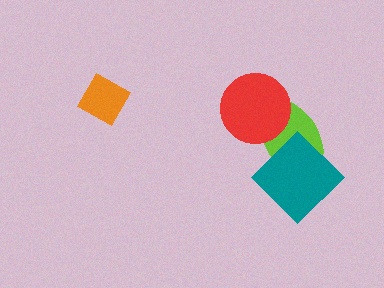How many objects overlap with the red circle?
1 object overlaps with the red circle.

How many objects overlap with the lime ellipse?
2 objects overlap with the lime ellipse.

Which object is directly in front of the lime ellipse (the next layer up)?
The teal diamond is directly in front of the lime ellipse.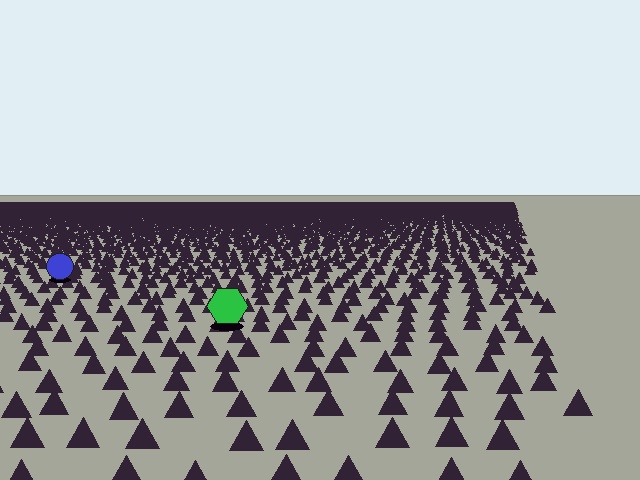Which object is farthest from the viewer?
The blue circle is farthest from the viewer. It appears smaller and the ground texture around it is denser.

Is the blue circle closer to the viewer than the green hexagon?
No. The green hexagon is closer — you can tell from the texture gradient: the ground texture is coarser near it.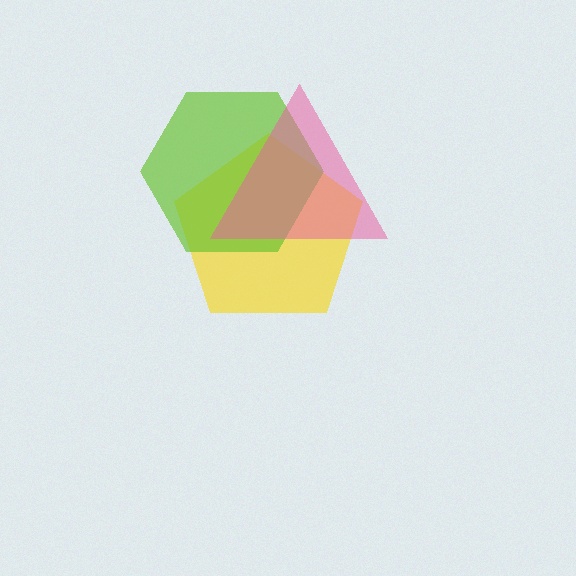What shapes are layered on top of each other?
The layered shapes are: a yellow pentagon, a lime hexagon, a pink triangle.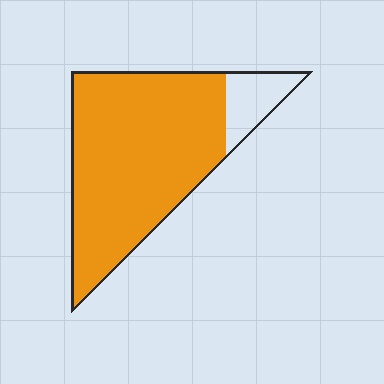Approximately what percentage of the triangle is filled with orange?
Approximately 85%.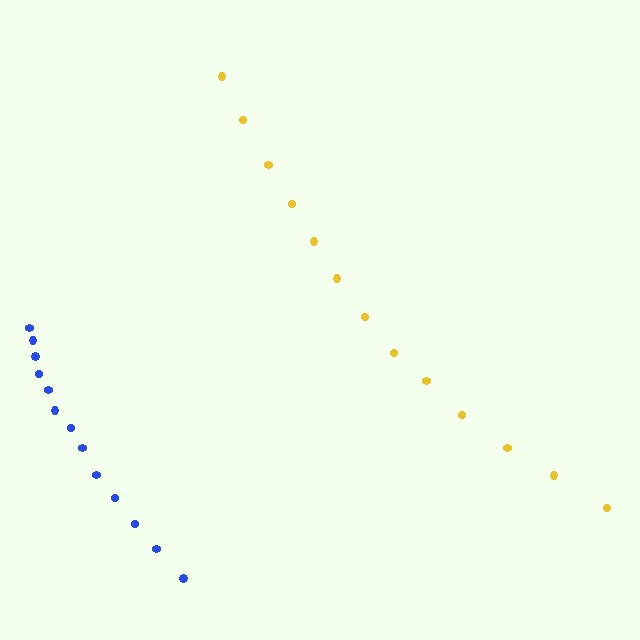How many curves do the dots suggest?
There are 2 distinct paths.